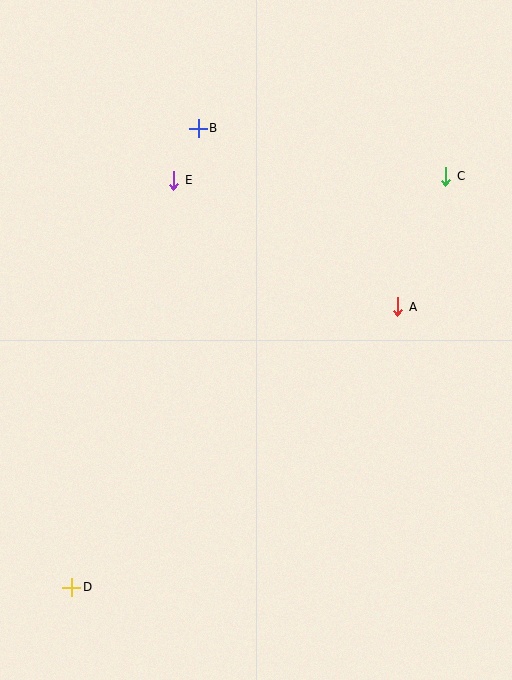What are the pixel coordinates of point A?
Point A is at (398, 307).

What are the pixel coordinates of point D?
Point D is at (72, 587).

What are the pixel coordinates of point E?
Point E is at (174, 181).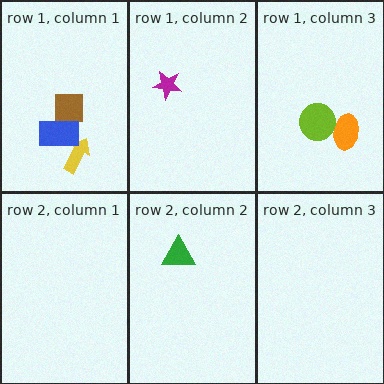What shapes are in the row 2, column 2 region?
The green triangle.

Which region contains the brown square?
The row 1, column 1 region.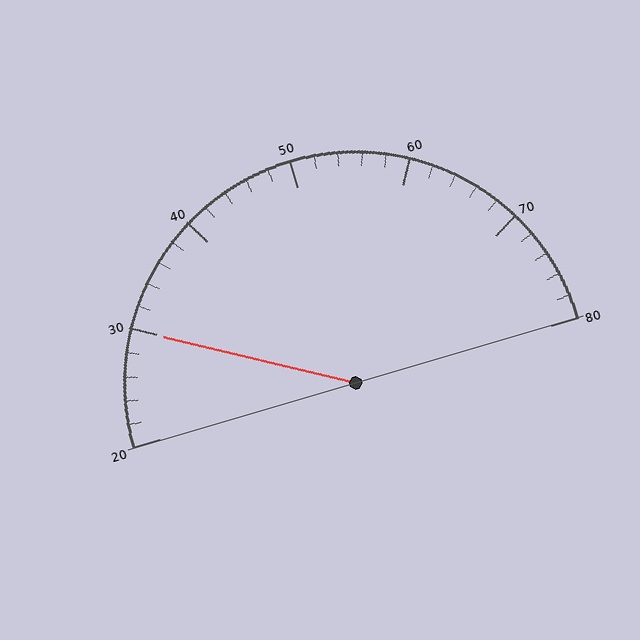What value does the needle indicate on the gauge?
The needle indicates approximately 30.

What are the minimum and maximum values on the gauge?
The gauge ranges from 20 to 80.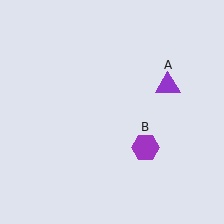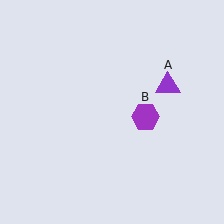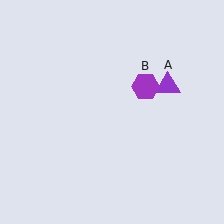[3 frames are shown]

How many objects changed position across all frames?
1 object changed position: purple hexagon (object B).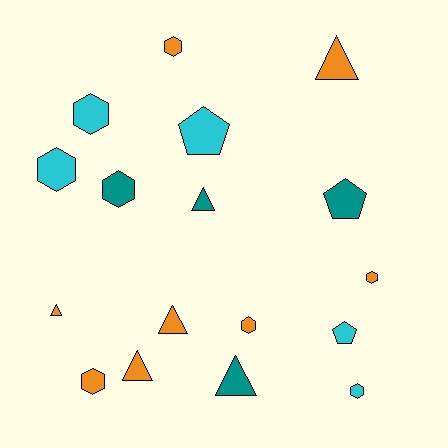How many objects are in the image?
There are 17 objects.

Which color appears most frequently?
Orange, with 8 objects.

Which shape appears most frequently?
Hexagon, with 8 objects.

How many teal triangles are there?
There are 2 teal triangles.